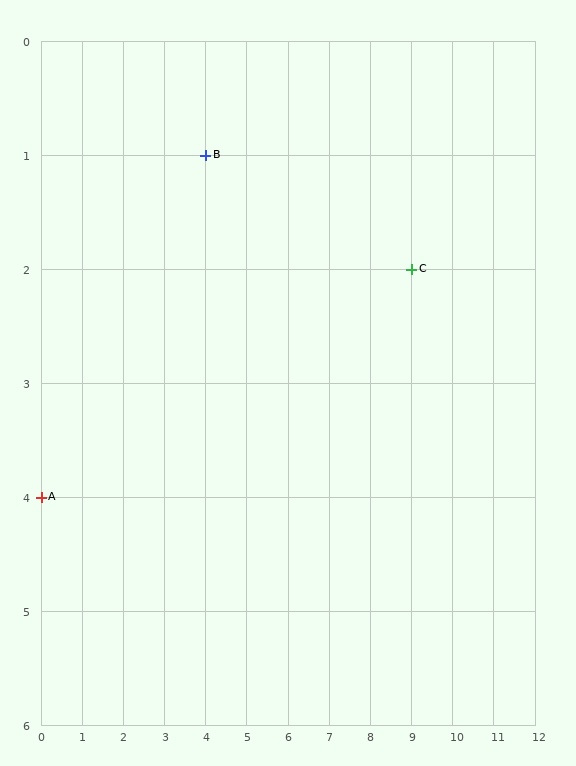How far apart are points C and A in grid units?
Points C and A are 9 columns and 2 rows apart (about 9.2 grid units diagonally).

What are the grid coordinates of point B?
Point B is at grid coordinates (4, 1).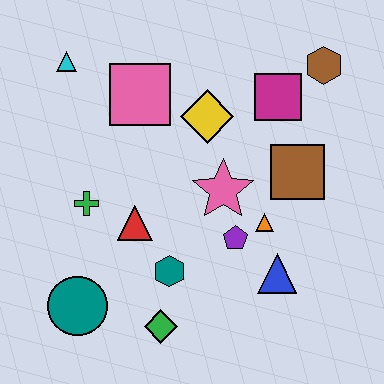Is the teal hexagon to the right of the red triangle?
Yes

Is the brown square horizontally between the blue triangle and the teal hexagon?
No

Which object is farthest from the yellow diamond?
The teal circle is farthest from the yellow diamond.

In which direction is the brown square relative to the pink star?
The brown square is to the right of the pink star.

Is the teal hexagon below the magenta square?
Yes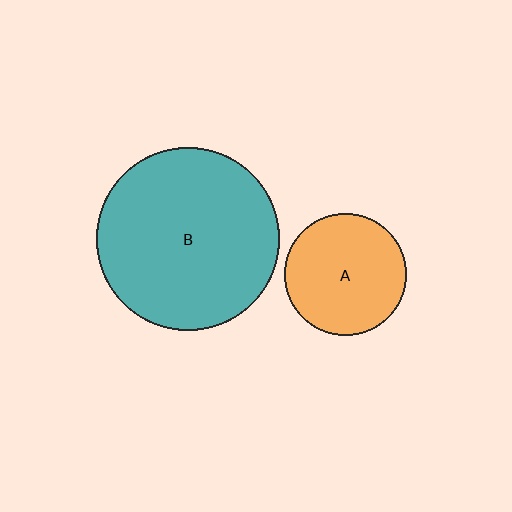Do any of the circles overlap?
No, none of the circles overlap.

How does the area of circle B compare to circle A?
Approximately 2.3 times.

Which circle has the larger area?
Circle B (teal).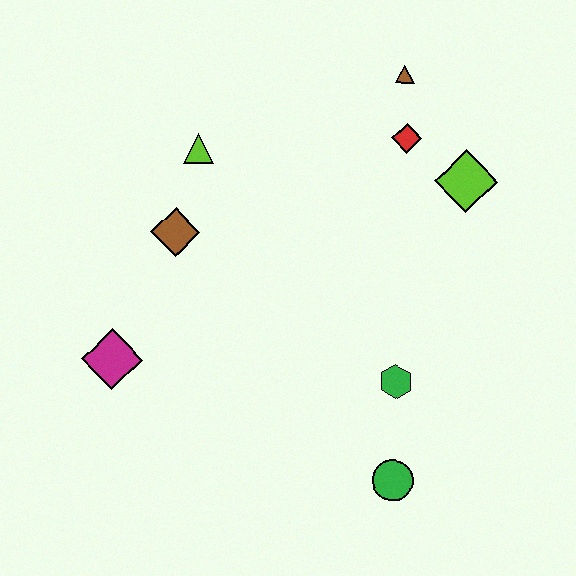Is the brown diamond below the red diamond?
Yes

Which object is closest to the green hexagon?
The green circle is closest to the green hexagon.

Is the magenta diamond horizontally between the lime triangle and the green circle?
No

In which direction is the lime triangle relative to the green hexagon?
The lime triangle is above the green hexagon.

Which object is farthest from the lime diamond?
The magenta diamond is farthest from the lime diamond.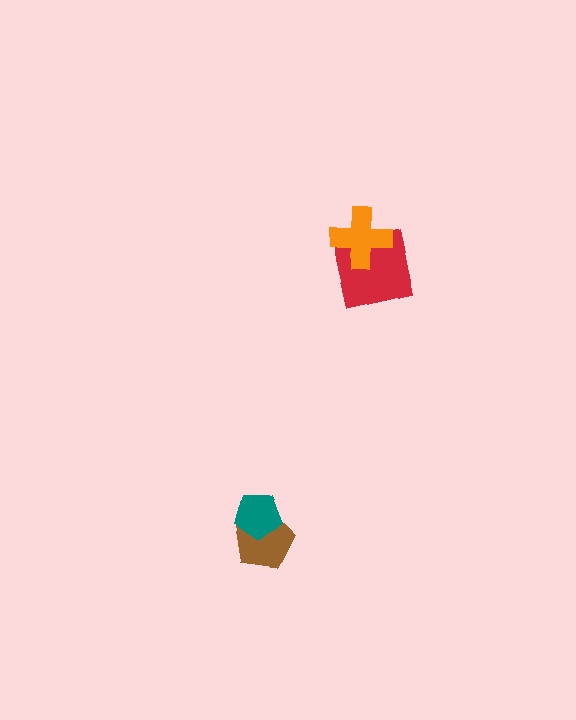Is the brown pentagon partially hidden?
Yes, it is partially covered by another shape.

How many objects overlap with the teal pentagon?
1 object overlaps with the teal pentagon.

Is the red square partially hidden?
Yes, it is partially covered by another shape.